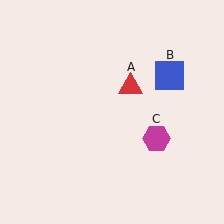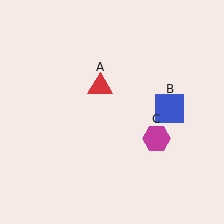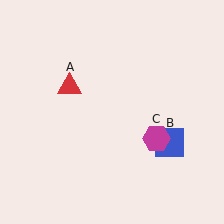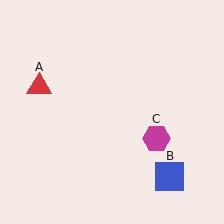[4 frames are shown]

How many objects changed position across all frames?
2 objects changed position: red triangle (object A), blue square (object B).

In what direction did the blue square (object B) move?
The blue square (object B) moved down.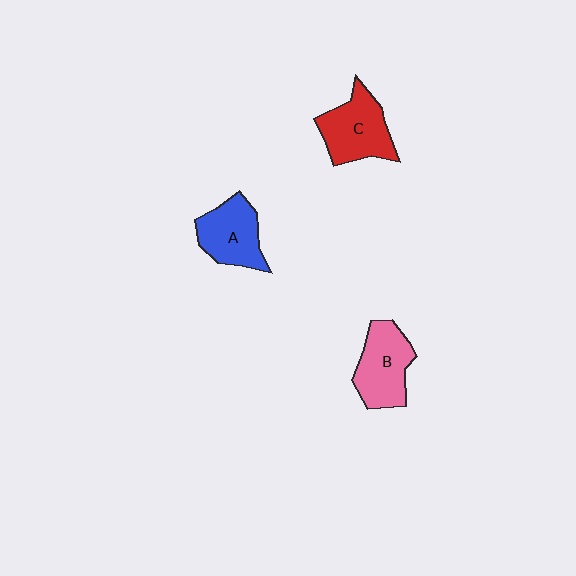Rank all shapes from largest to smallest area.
From largest to smallest: C (red), B (pink), A (blue).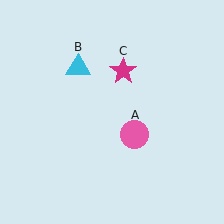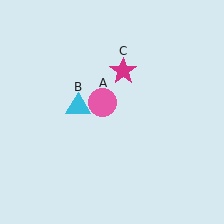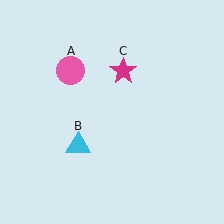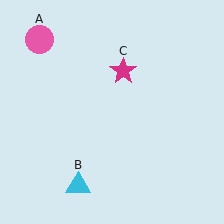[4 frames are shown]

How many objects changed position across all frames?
2 objects changed position: pink circle (object A), cyan triangle (object B).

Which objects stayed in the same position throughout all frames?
Magenta star (object C) remained stationary.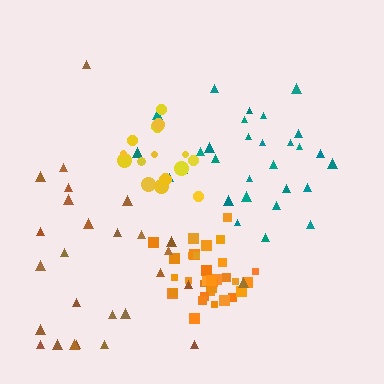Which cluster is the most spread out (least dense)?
Brown.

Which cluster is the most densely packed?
Orange.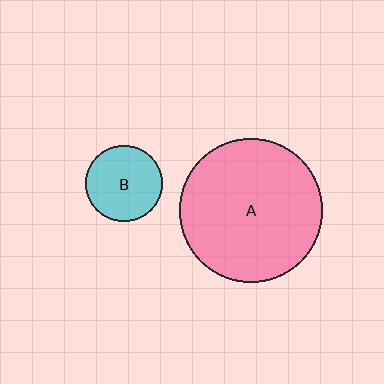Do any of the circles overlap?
No, none of the circles overlap.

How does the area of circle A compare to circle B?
Approximately 3.5 times.